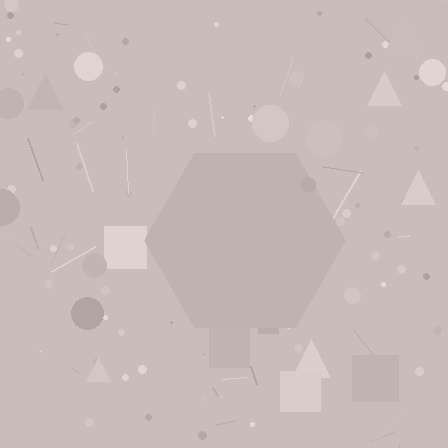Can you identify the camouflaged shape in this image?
The camouflaged shape is a hexagon.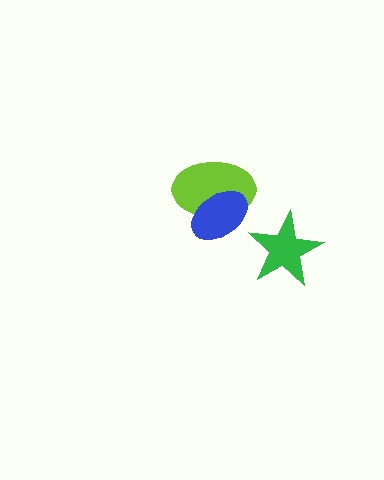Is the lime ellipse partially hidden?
Yes, it is partially covered by another shape.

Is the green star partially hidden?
No, no other shape covers it.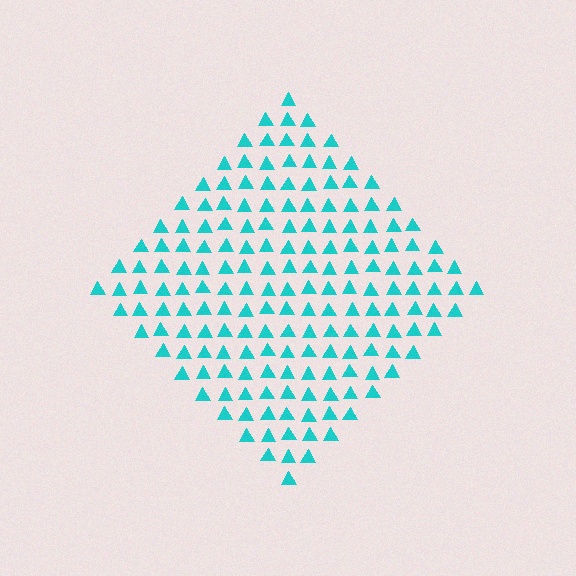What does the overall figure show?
The overall figure shows a diamond.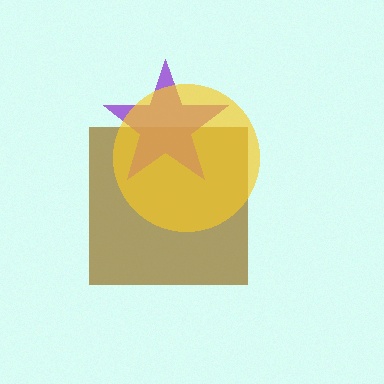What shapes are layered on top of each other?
The layered shapes are: a brown square, a purple star, a yellow circle.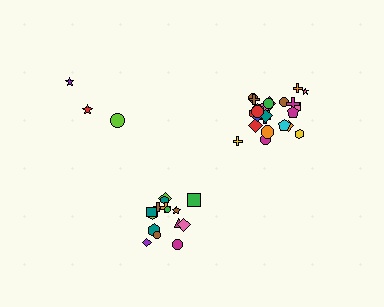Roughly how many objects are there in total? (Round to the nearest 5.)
Roughly 45 objects in total.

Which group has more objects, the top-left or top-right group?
The top-right group.